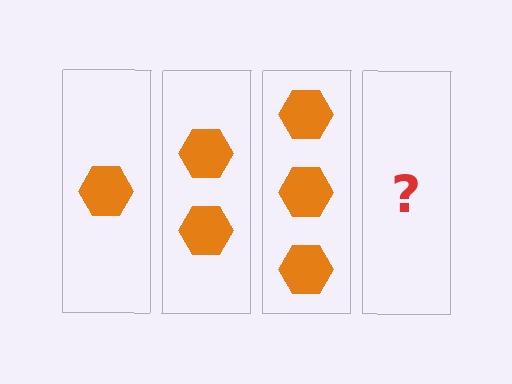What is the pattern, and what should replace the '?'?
The pattern is that each step adds one more hexagon. The '?' should be 4 hexagons.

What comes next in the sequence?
The next element should be 4 hexagons.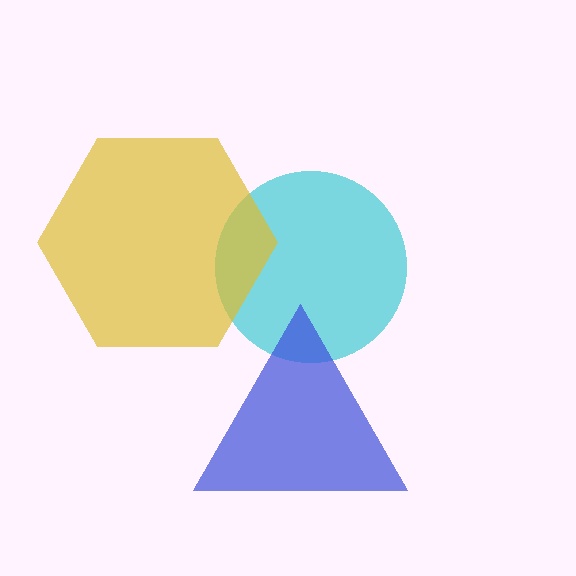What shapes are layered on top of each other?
The layered shapes are: a cyan circle, a blue triangle, a yellow hexagon.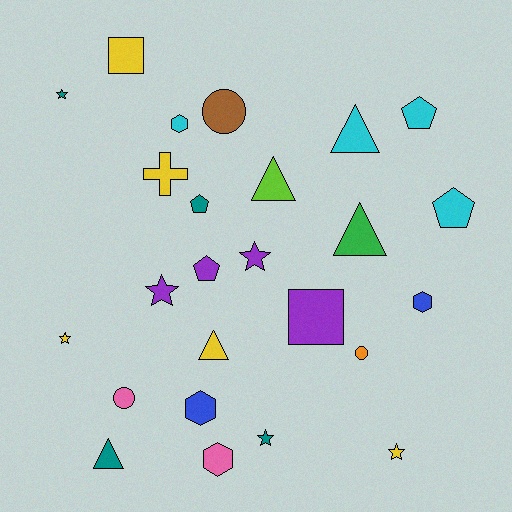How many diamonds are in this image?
There are no diamonds.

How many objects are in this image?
There are 25 objects.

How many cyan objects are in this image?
There are 4 cyan objects.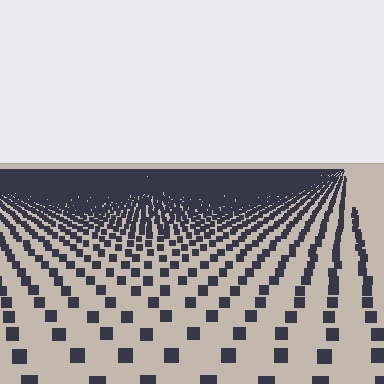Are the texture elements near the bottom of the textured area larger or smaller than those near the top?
Larger. Near the bottom, elements are closer to the viewer and appear at a bigger on-screen size.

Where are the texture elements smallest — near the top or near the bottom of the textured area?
Near the top.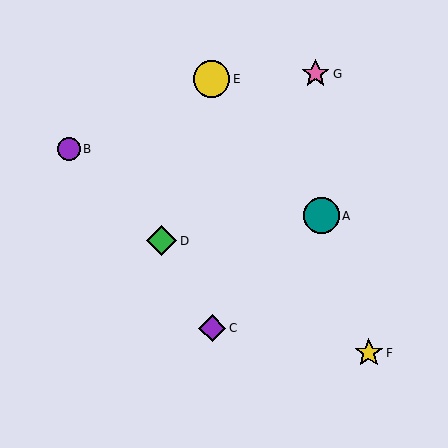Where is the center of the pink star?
The center of the pink star is at (316, 74).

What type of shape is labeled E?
Shape E is a yellow circle.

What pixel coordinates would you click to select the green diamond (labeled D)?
Click at (162, 241) to select the green diamond D.